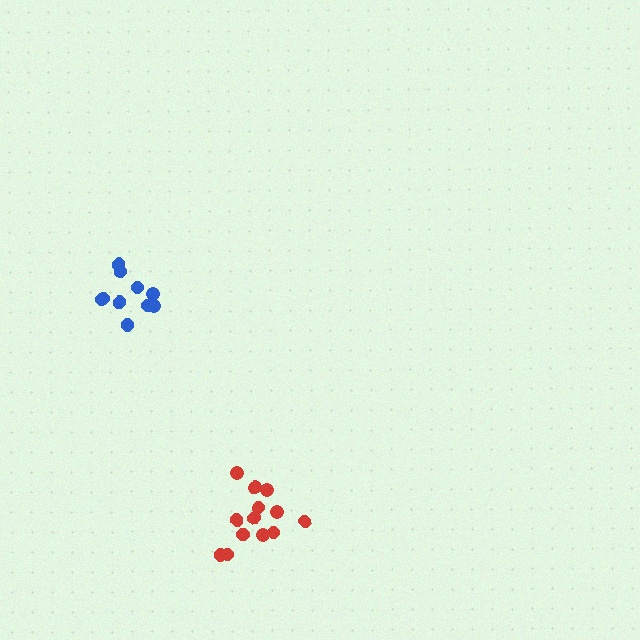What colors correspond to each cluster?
The clusters are colored: red, blue.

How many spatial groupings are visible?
There are 2 spatial groupings.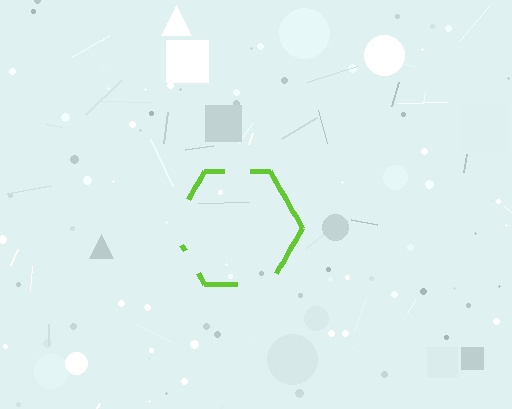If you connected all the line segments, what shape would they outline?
They would outline a hexagon.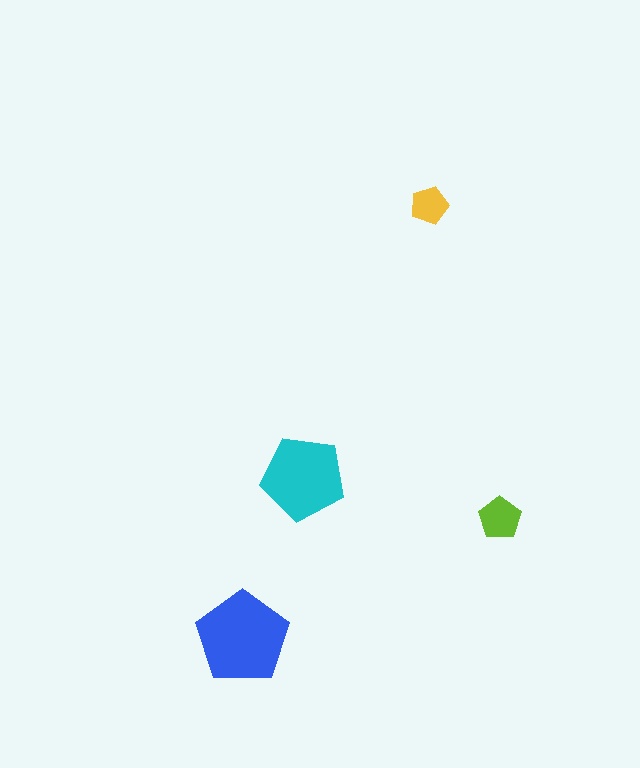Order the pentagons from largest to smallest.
the blue one, the cyan one, the lime one, the yellow one.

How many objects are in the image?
There are 4 objects in the image.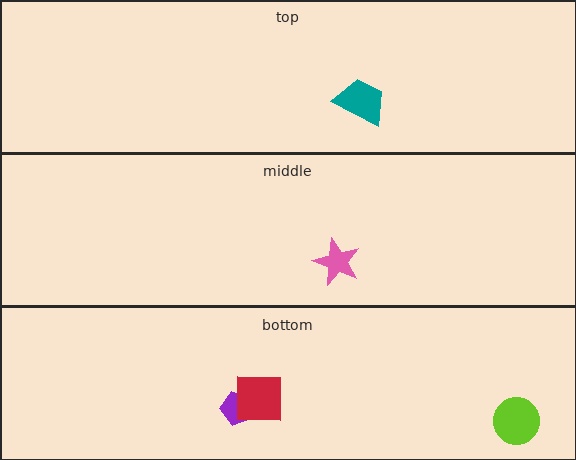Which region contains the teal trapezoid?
The top region.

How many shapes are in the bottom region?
3.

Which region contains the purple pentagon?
The bottom region.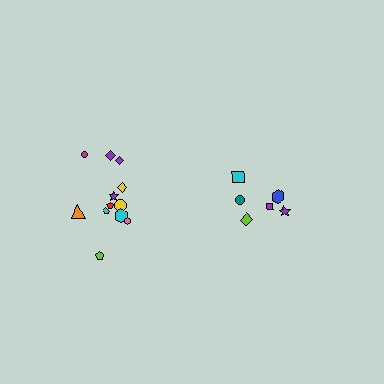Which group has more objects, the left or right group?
The left group.